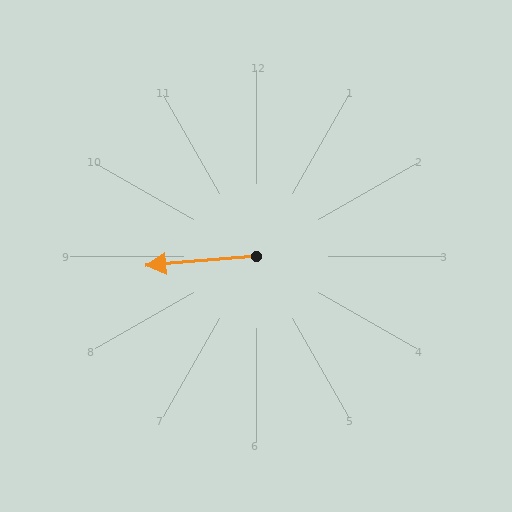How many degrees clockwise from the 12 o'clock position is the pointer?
Approximately 265 degrees.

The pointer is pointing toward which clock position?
Roughly 9 o'clock.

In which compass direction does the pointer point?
West.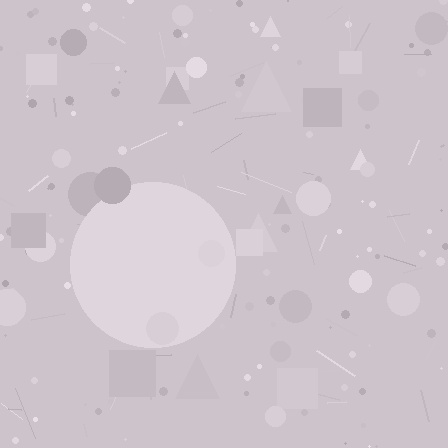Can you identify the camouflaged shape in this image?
The camouflaged shape is a circle.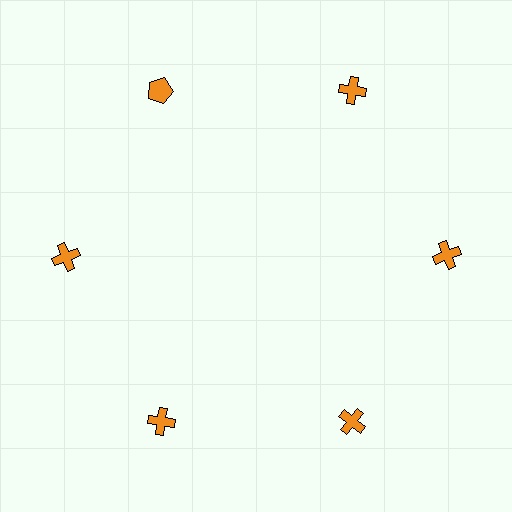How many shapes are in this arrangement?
There are 6 shapes arranged in a ring pattern.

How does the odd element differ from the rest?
It has a different shape: pentagon instead of cross.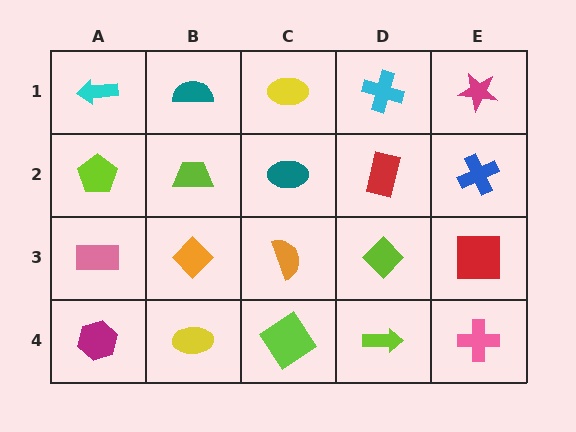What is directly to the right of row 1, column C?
A cyan cross.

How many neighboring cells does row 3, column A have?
3.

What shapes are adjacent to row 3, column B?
A lime trapezoid (row 2, column B), a yellow ellipse (row 4, column B), a pink rectangle (row 3, column A), an orange semicircle (row 3, column C).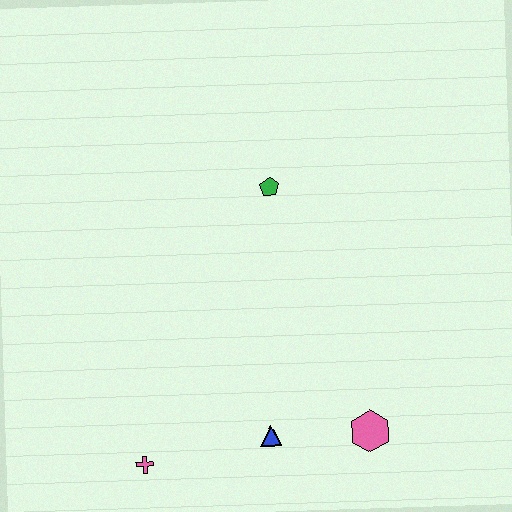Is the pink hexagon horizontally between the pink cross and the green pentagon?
No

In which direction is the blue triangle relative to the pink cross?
The blue triangle is to the right of the pink cross.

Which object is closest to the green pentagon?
The blue triangle is closest to the green pentagon.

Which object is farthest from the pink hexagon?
The green pentagon is farthest from the pink hexagon.